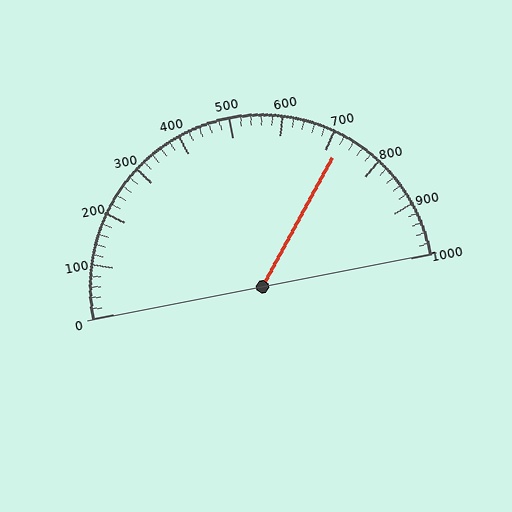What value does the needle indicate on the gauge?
The needle indicates approximately 720.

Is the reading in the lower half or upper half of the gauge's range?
The reading is in the upper half of the range (0 to 1000).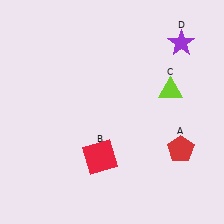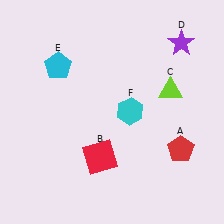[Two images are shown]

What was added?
A cyan pentagon (E), a cyan hexagon (F) were added in Image 2.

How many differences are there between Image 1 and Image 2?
There are 2 differences between the two images.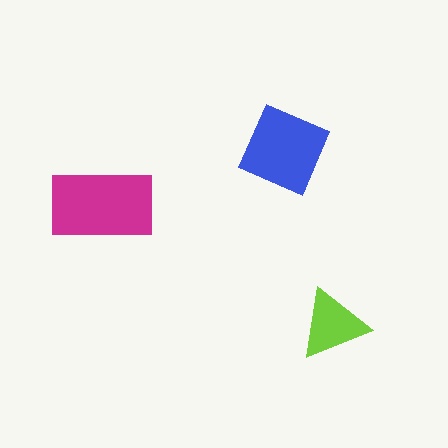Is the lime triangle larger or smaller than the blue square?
Smaller.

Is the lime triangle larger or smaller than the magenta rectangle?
Smaller.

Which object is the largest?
The magenta rectangle.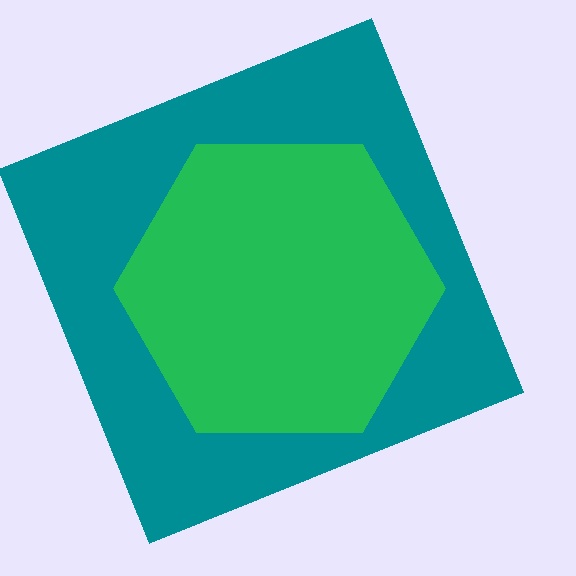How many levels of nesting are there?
2.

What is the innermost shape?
The green hexagon.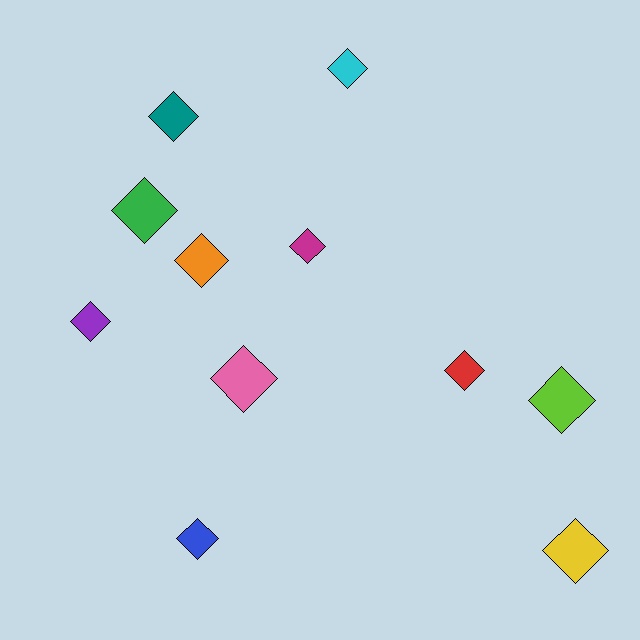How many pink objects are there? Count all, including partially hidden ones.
There is 1 pink object.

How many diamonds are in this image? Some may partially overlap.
There are 11 diamonds.